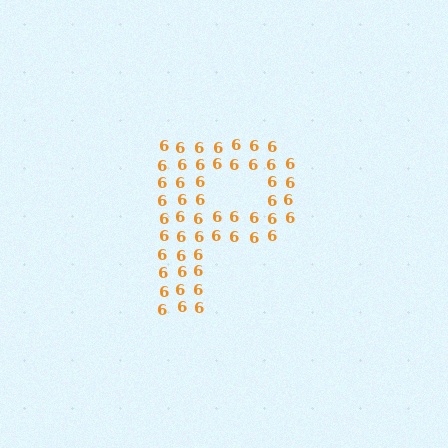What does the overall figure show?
The overall figure shows the letter P.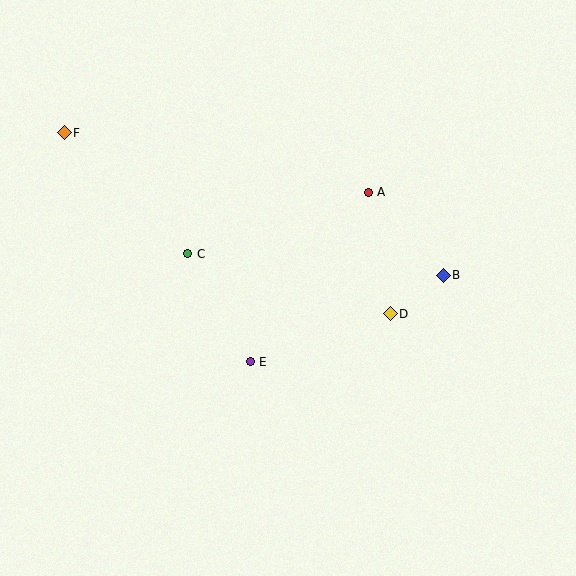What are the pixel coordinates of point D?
Point D is at (390, 314).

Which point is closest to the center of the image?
Point E at (250, 362) is closest to the center.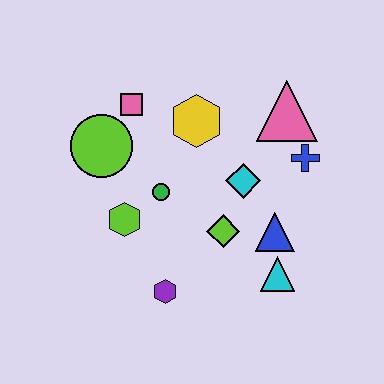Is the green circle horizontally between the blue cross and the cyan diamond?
No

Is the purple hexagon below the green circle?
Yes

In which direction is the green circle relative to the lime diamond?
The green circle is to the left of the lime diamond.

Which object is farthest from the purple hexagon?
The pink triangle is farthest from the purple hexagon.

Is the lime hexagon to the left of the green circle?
Yes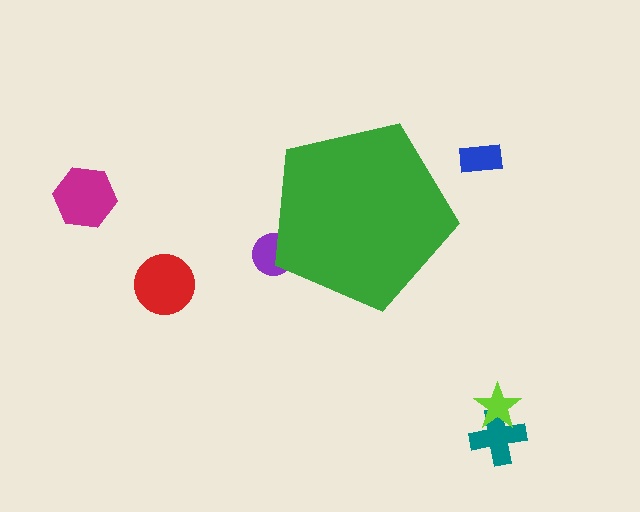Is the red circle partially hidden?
No, the red circle is fully visible.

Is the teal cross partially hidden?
No, the teal cross is fully visible.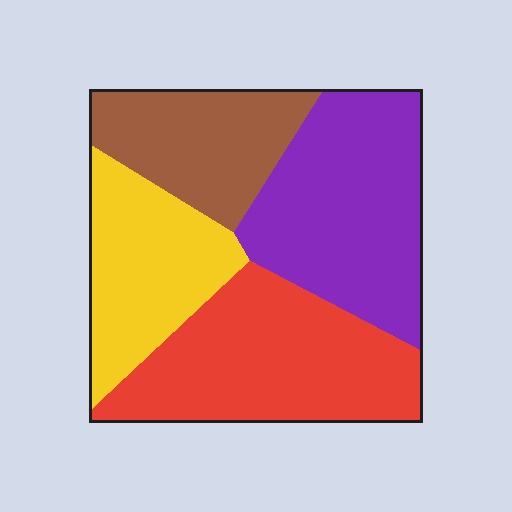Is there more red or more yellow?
Red.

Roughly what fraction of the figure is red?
Red covers around 30% of the figure.